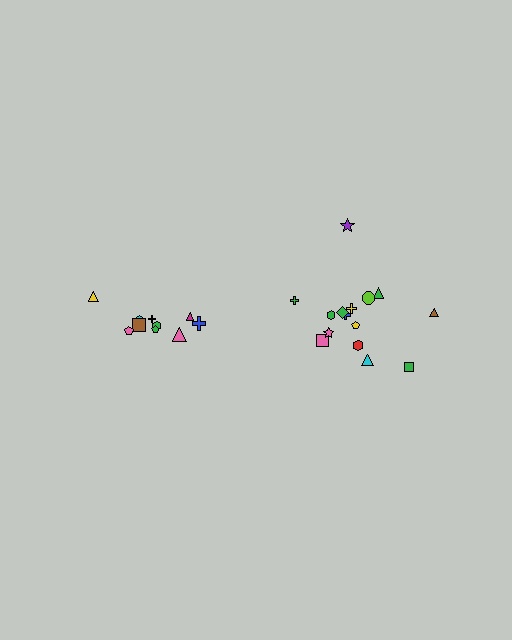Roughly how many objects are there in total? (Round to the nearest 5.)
Roughly 25 objects in total.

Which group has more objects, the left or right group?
The right group.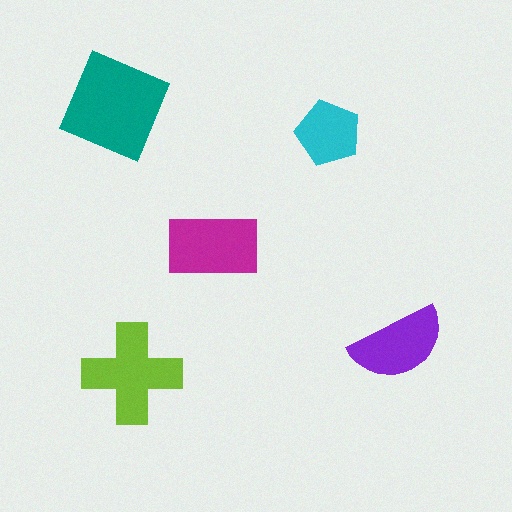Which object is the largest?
The teal diamond.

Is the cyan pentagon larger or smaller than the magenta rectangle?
Smaller.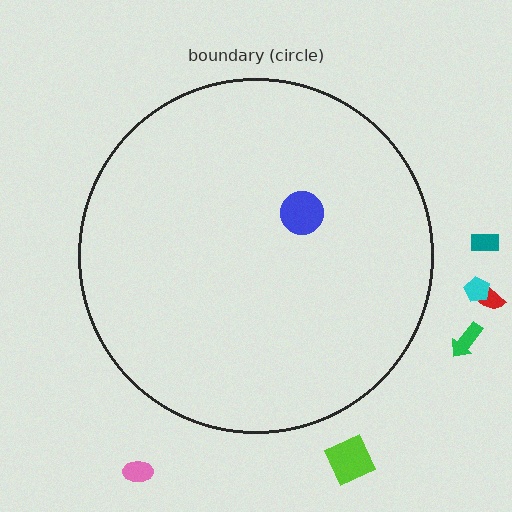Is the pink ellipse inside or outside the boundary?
Outside.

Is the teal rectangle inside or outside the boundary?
Outside.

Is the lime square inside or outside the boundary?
Outside.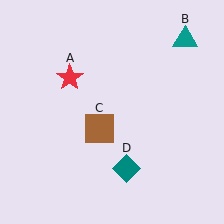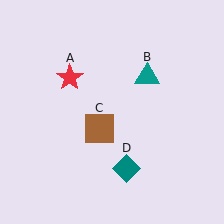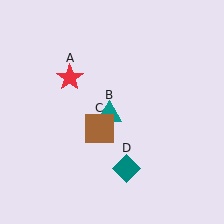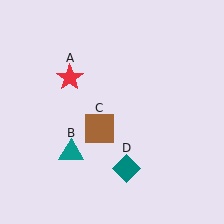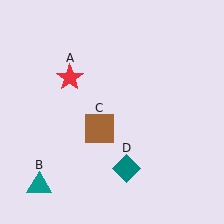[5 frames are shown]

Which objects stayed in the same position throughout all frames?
Red star (object A) and brown square (object C) and teal diamond (object D) remained stationary.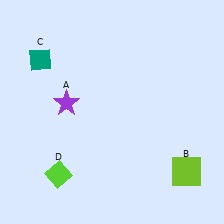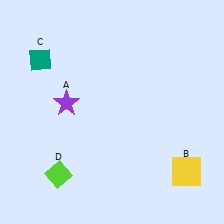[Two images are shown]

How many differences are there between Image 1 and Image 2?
There is 1 difference between the two images.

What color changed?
The square (B) changed from lime in Image 1 to yellow in Image 2.